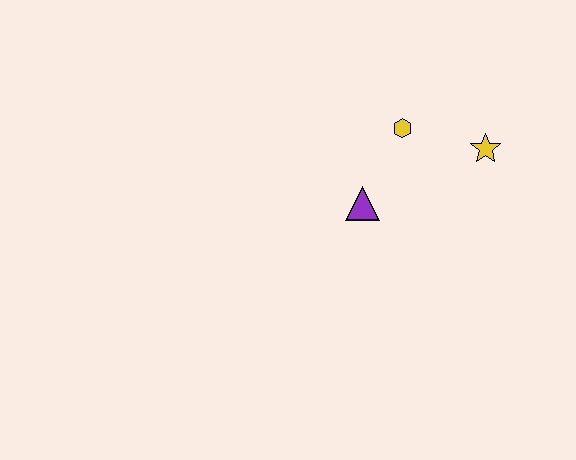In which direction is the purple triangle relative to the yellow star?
The purple triangle is to the left of the yellow star.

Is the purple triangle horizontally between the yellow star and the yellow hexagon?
No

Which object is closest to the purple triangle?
The yellow hexagon is closest to the purple triangle.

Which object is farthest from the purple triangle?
The yellow star is farthest from the purple triangle.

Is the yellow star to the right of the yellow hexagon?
Yes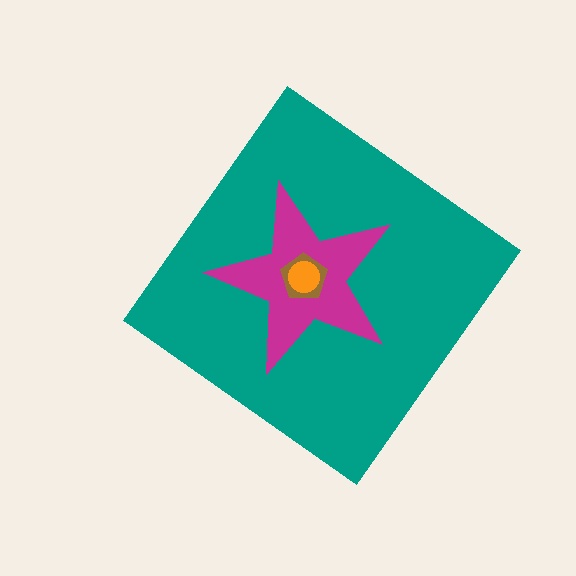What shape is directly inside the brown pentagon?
The orange circle.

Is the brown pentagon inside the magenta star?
Yes.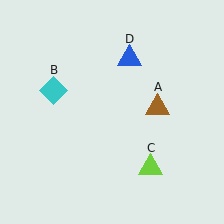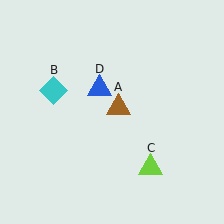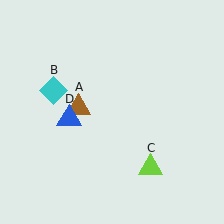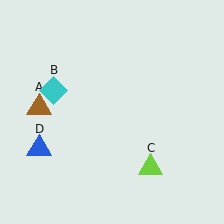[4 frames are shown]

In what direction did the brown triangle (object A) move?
The brown triangle (object A) moved left.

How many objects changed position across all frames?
2 objects changed position: brown triangle (object A), blue triangle (object D).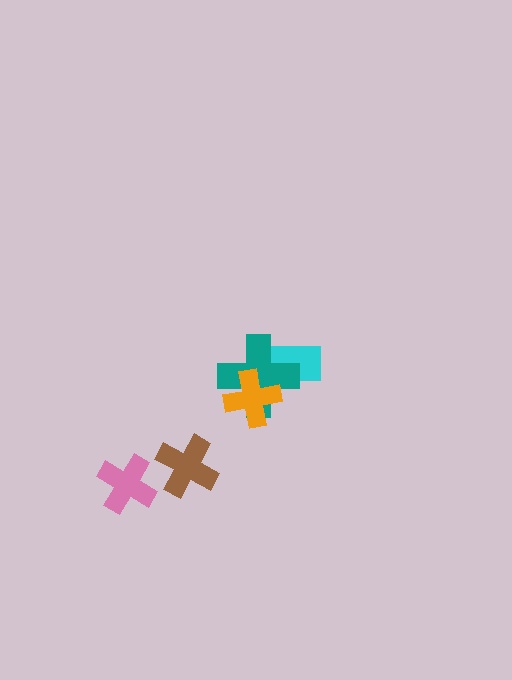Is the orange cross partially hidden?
No, no other shape covers it.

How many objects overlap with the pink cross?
0 objects overlap with the pink cross.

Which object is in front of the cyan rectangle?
The teal cross is in front of the cyan rectangle.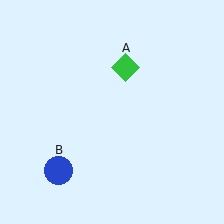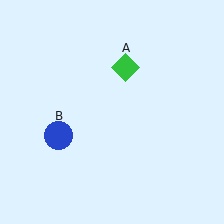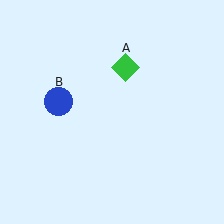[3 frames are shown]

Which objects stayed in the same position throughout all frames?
Green diamond (object A) remained stationary.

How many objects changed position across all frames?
1 object changed position: blue circle (object B).